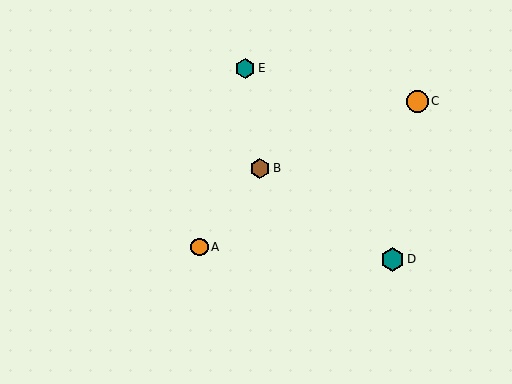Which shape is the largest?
The teal hexagon (labeled D) is the largest.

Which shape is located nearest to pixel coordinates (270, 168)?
The brown hexagon (labeled B) at (260, 168) is nearest to that location.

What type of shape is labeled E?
Shape E is a teal hexagon.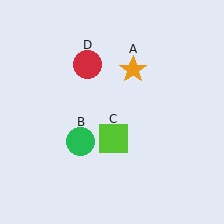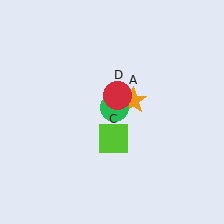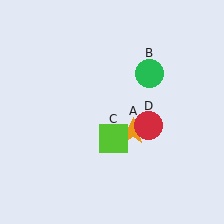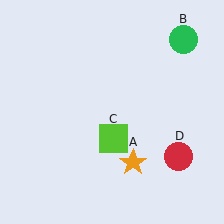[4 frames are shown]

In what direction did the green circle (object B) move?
The green circle (object B) moved up and to the right.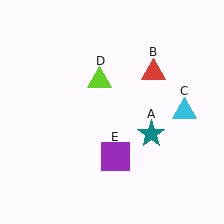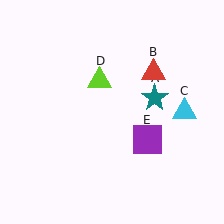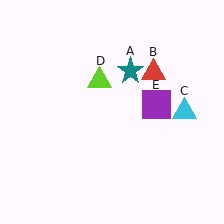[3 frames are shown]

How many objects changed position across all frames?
2 objects changed position: teal star (object A), purple square (object E).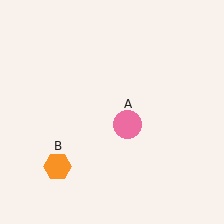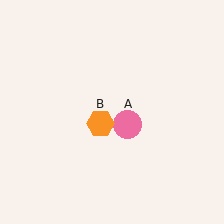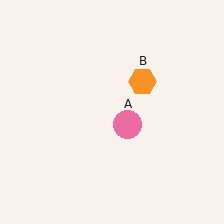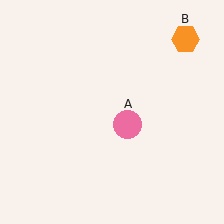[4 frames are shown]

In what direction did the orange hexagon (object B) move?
The orange hexagon (object B) moved up and to the right.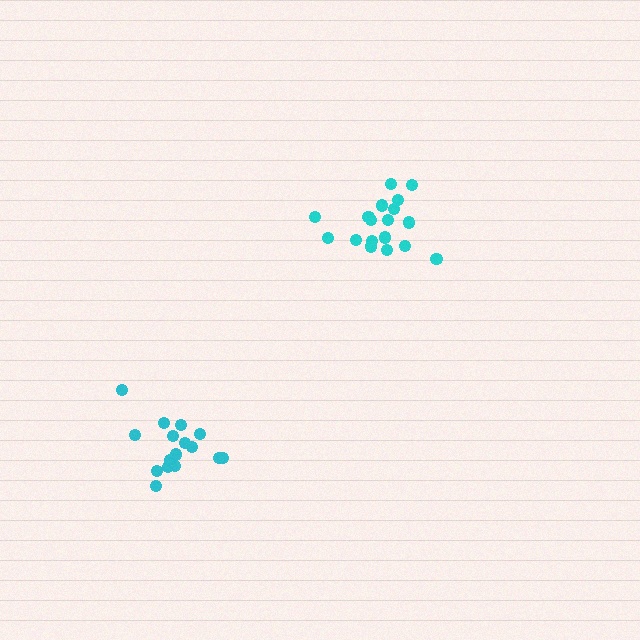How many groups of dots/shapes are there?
There are 2 groups.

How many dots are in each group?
Group 1: 16 dots, Group 2: 18 dots (34 total).